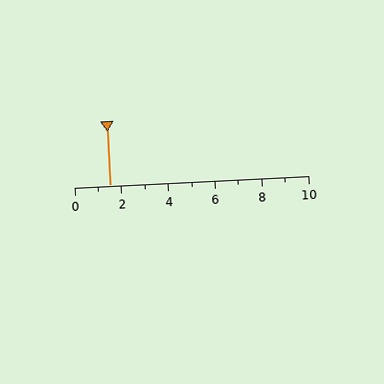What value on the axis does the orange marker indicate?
The marker indicates approximately 1.5.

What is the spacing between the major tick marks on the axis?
The major ticks are spaced 2 apart.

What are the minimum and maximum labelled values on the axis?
The axis runs from 0 to 10.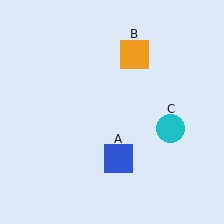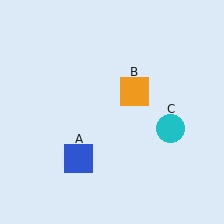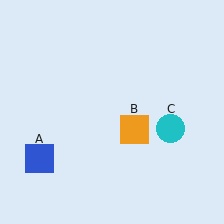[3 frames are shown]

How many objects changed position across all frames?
2 objects changed position: blue square (object A), orange square (object B).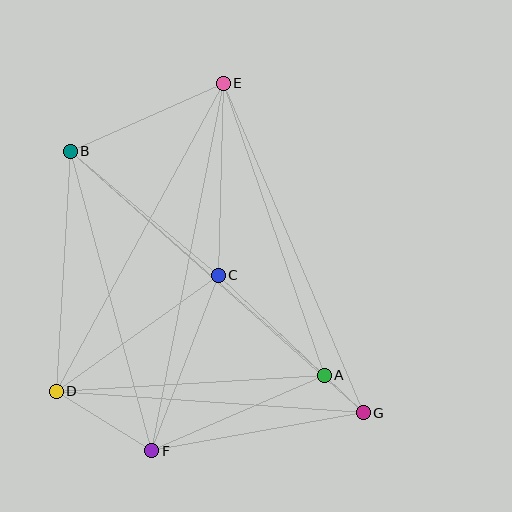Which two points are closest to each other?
Points A and G are closest to each other.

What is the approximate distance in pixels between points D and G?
The distance between D and G is approximately 308 pixels.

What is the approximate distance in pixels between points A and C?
The distance between A and C is approximately 145 pixels.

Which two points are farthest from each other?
Points B and G are farthest from each other.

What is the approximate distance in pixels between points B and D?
The distance between B and D is approximately 240 pixels.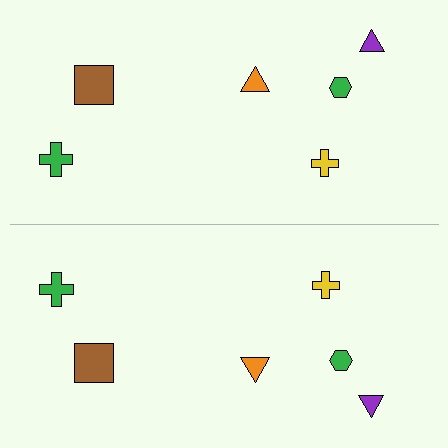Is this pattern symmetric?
Yes, this pattern has bilateral (reflection) symmetry.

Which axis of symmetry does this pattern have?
The pattern has a horizontal axis of symmetry running through the center of the image.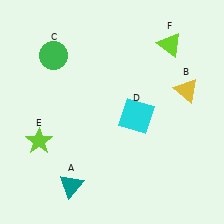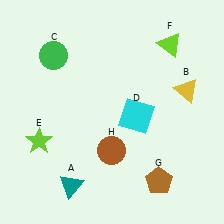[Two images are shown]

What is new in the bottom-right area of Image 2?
A brown pentagon (G) was added in the bottom-right area of Image 2.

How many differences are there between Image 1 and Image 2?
There are 2 differences between the two images.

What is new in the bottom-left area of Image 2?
A brown circle (H) was added in the bottom-left area of Image 2.